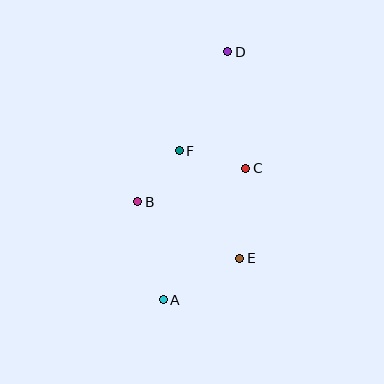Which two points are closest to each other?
Points B and F are closest to each other.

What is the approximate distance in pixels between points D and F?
The distance between D and F is approximately 110 pixels.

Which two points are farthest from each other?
Points A and D are farthest from each other.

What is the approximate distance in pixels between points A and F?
The distance between A and F is approximately 150 pixels.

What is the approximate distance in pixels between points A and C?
The distance between A and C is approximately 155 pixels.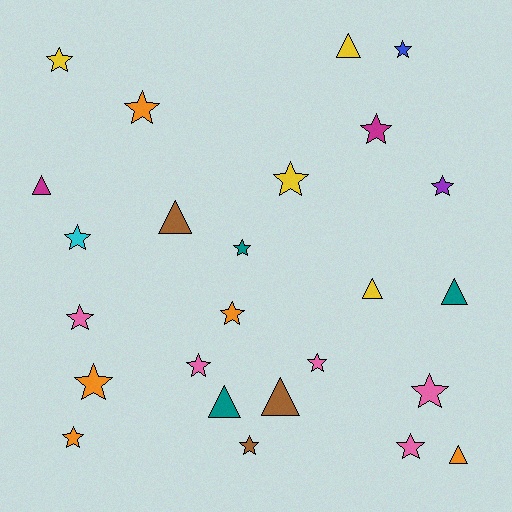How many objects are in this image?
There are 25 objects.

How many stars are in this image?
There are 17 stars.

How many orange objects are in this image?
There are 5 orange objects.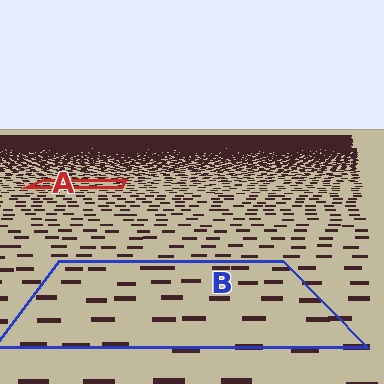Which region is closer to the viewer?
Region B is closer. The texture elements there are larger and more spread out.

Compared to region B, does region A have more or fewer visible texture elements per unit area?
Region A has more texture elements per unit area — they are packed more densely because it is farther away.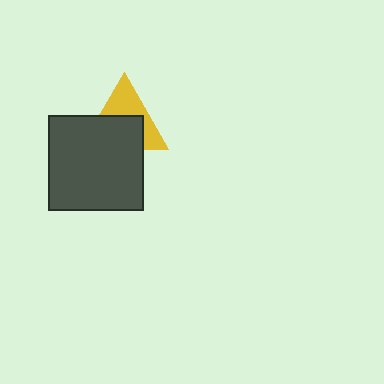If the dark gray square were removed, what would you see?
You would see the complete yellow triangle.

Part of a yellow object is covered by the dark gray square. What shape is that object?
It is a triangle.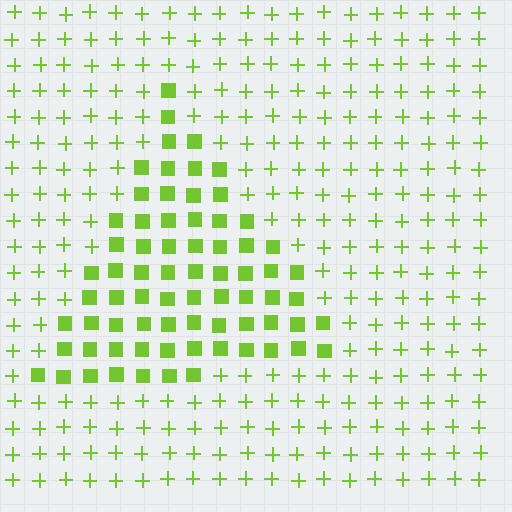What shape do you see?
I see a triangle.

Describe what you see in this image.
The image is filled with small lime elements arranged in a uniform grid. A triangle-shaped region contains squares, while the surrounding area contains plus signs. The boundary is defined purely by the change in element shape.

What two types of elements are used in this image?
The image uses squares inside the triangle region and plus signs outside it.